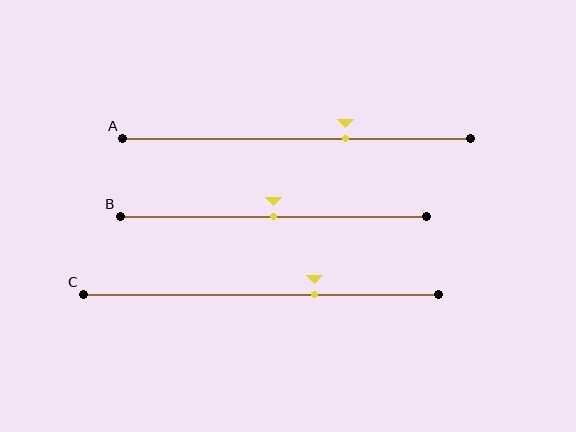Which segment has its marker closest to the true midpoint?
Segment B has its marker closest to the true midpoint.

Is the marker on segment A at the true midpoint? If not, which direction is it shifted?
No, the marker on segment A is shifted to the right by about 14% of the segment length.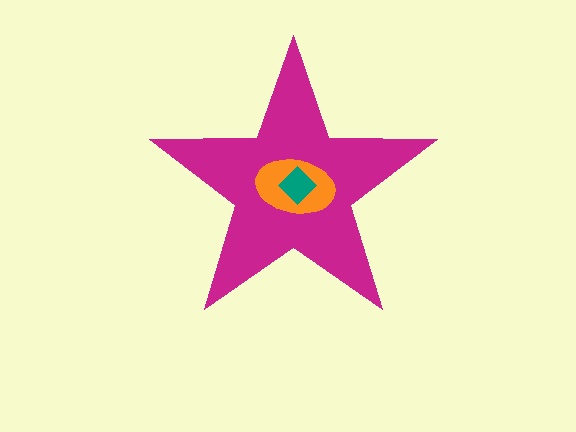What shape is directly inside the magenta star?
The orange ellipse.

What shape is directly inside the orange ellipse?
The teal diamond.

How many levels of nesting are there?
3.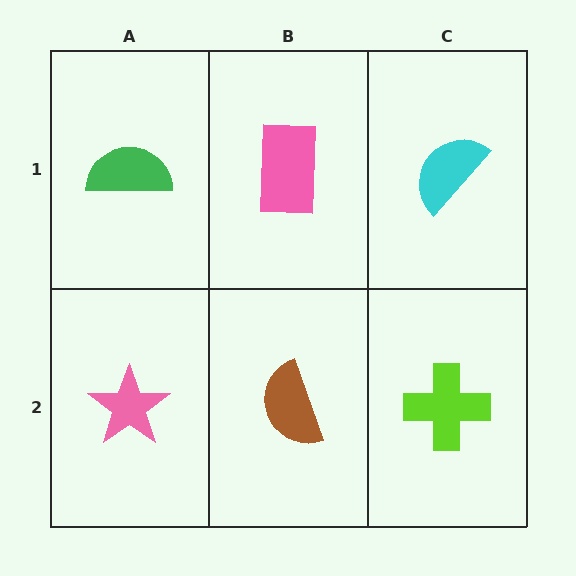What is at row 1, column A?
A green semicircle.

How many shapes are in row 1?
3 shapes.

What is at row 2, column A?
A pink star.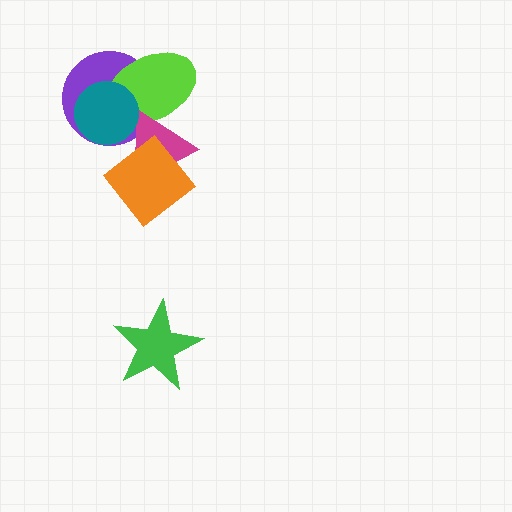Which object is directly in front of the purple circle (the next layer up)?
The lime ellipse is directly in front of the purple circle.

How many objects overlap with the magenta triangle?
4 objects overlap with the magenta triangle.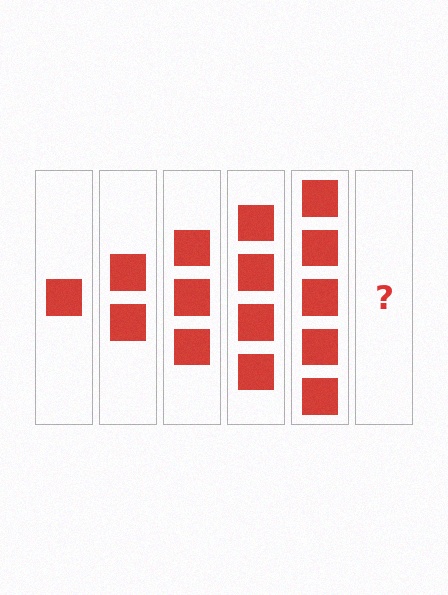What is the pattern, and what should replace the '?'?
The pattern is that each step adds one more square. The '?' should be 6 squares.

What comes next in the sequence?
The next element should be 6 squares.